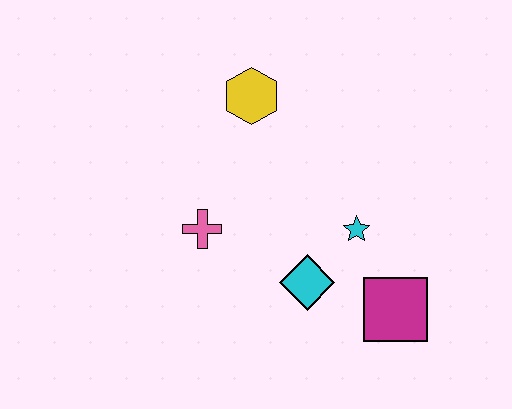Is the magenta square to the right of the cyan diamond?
Yes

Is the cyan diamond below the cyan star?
Yes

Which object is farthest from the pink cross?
The magenta square is farthest from the pink cross.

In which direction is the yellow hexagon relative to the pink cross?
The yellow hexagon is above the pink cross.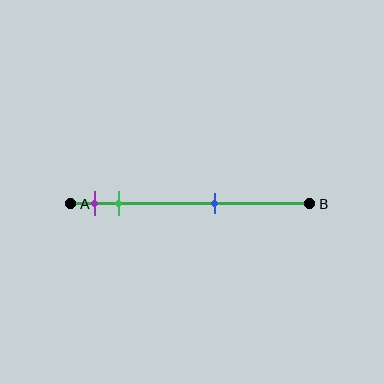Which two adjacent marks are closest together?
The purple and green marks are the closest adjacent pair.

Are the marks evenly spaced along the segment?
No, the marks are not evenly spaced.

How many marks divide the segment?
There are 3 marks dividing the segment.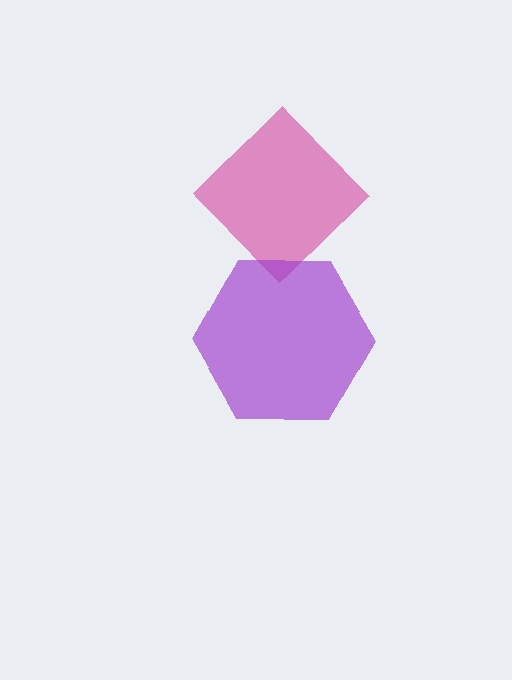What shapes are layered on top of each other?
The layered shapes are: a pink diamond, a purple hexagon.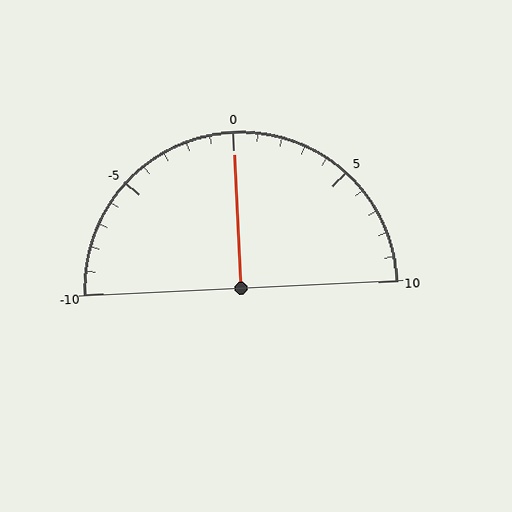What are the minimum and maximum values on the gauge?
The gauge ranges from -10 to 10.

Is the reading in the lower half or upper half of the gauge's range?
The reading is in the upper half of the range (-10 to 10).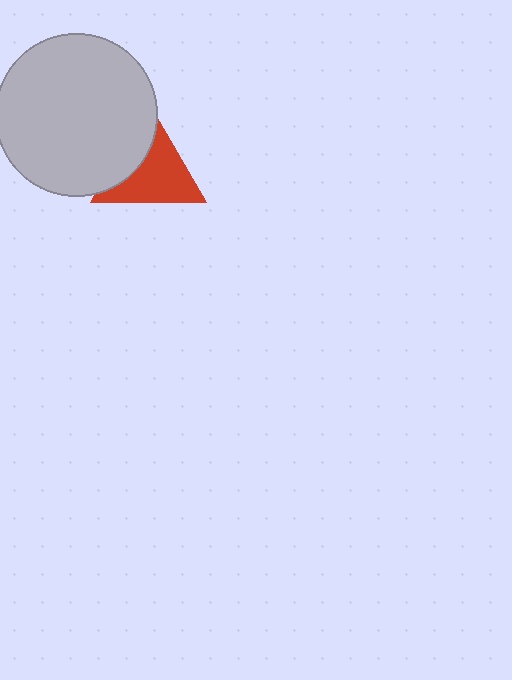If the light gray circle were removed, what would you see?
You would see the complete red triangle.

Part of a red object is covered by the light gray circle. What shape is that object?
It is a triangle.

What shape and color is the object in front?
The object in front is a light gray circle.